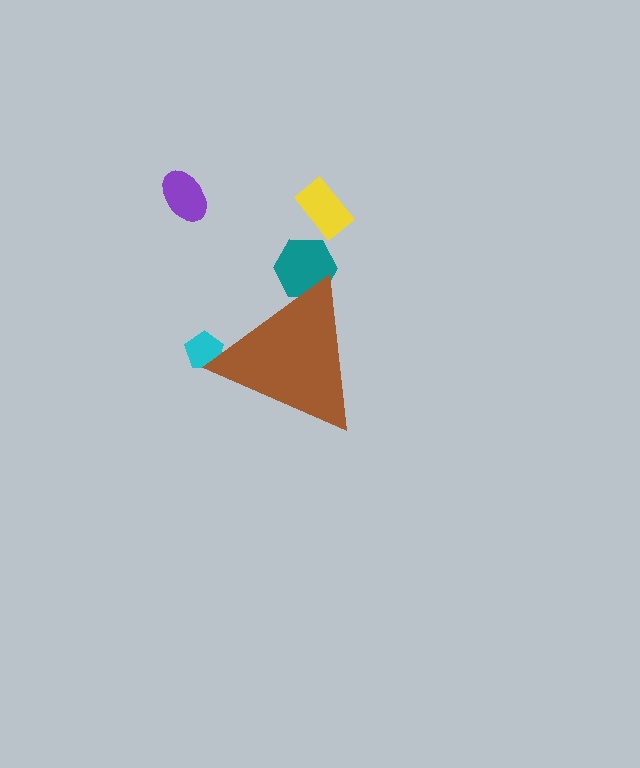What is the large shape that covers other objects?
A brown triangle.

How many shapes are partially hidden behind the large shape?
2 shapes are partially hidden.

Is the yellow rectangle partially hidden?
No, the yellow rectangle is fully visible.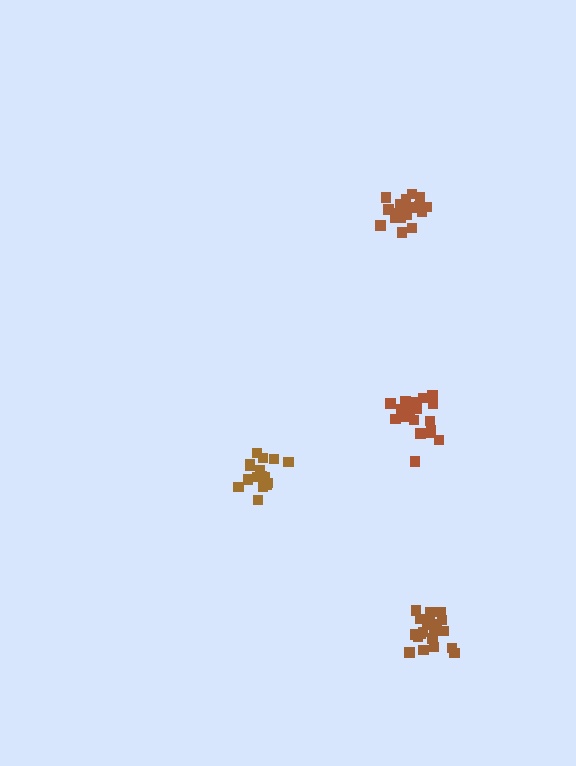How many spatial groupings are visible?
There are 4 spatial groupings.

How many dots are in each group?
Group 1: 19 dots, Group 2: 20 dots, Group 3: 20 dots, Group 4: 17 dots (76 total).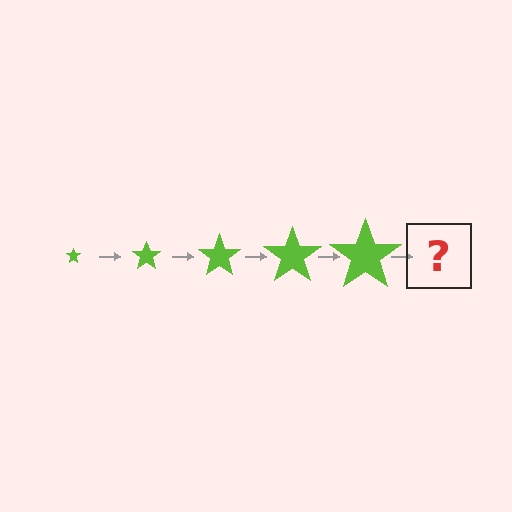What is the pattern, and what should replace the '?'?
The pattern is that the star gets progressively larger each step. The '?' should be a lime star, larger than the previous one.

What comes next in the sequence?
The next element should be a lime star, larger than the previous one.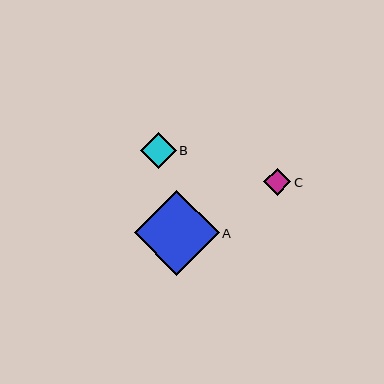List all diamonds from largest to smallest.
From largest to smallest: A, B, C.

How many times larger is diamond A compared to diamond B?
Diamond A is approximately 2.4 times the size of diamond B.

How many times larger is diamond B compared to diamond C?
Diamond B is approximately 1.3 times the size of diamond C.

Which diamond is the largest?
Diamond A is the largest with a size of approximately 85 pixels.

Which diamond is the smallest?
Diamond C is the smallest with a size of approximately 27 pixels.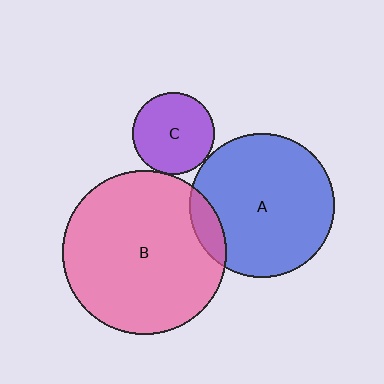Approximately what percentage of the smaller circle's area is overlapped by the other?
Approximately 5%.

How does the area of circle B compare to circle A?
Approximately 1.3 times.